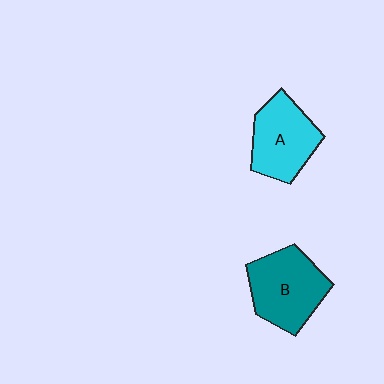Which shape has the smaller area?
Shape A (cyan).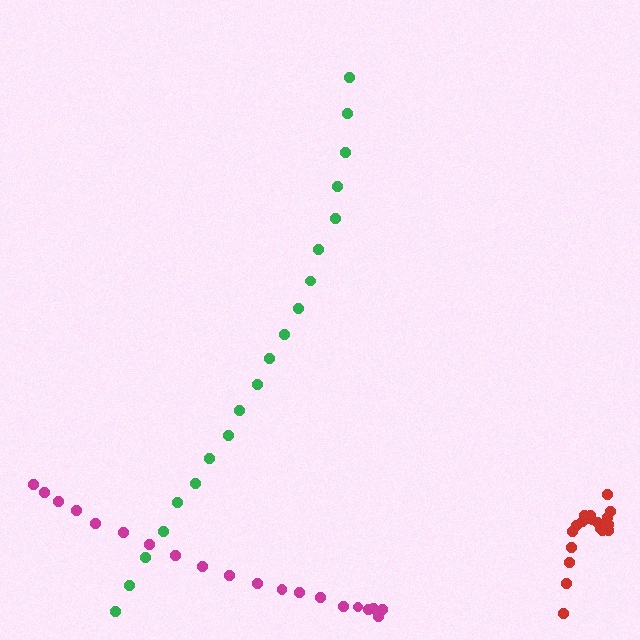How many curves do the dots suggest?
There are 3 distinct paths.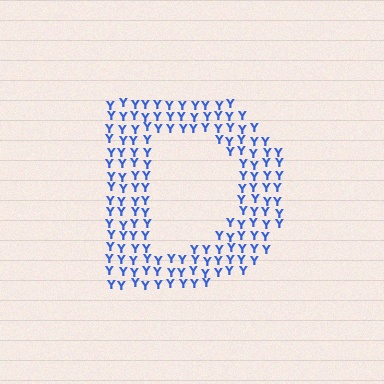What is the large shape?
The large shape is the letter D.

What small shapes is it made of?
It is made of small letter Y's.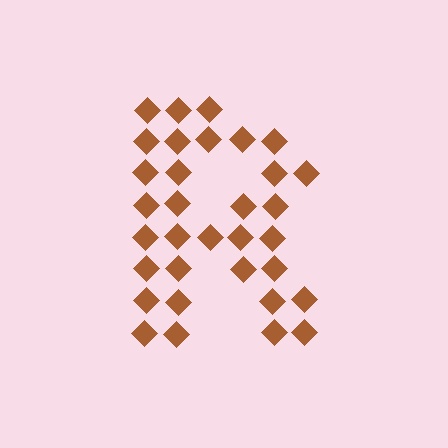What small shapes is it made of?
It is made of small diamonds.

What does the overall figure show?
The overall figure shows the letter R.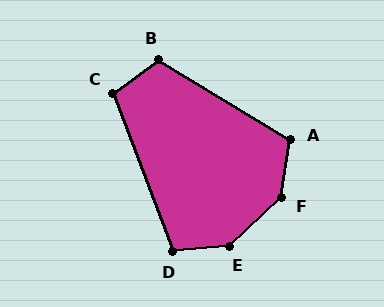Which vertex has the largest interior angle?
E, at approximately 142 degrees.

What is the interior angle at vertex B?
Approximately 113 degrees (obtuse).